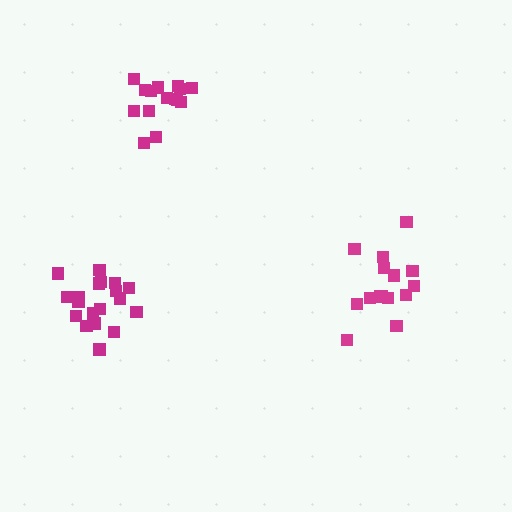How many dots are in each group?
Group 1: 15 dots, Group 2: 19 dots, Group 3: 15 dots (49 total).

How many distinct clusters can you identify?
There are 3 distinct clusters.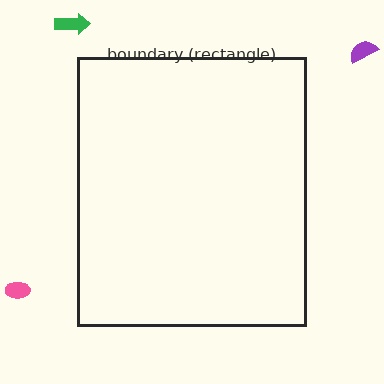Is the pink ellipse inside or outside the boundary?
Outside.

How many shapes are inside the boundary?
0 inside, 3 outside.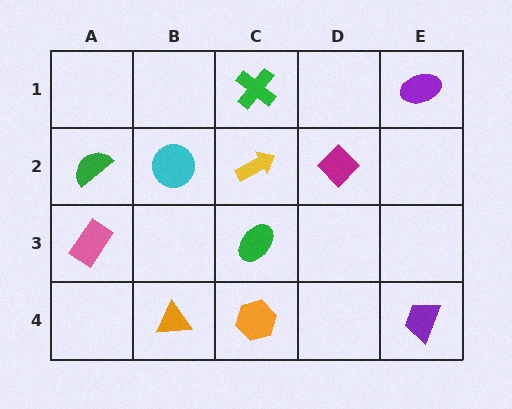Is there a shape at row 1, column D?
No, that cell is empty.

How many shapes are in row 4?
3 shapes.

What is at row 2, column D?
A magenta diamond.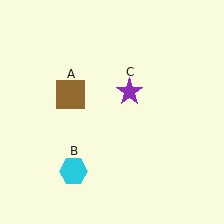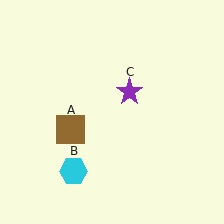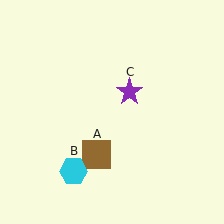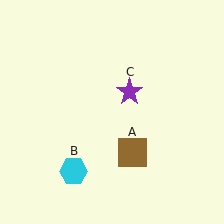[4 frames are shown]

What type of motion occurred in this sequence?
The brown square (object A) rotated counterclockwise around the center of the scene.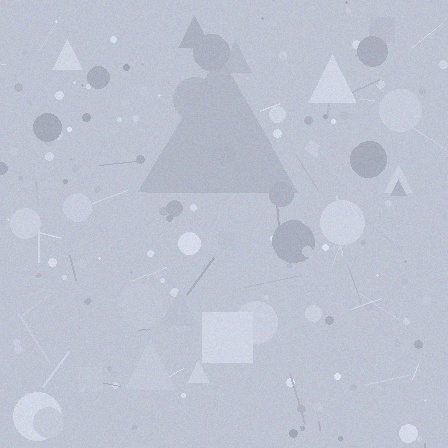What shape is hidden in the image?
A triangle is hidden in the image.